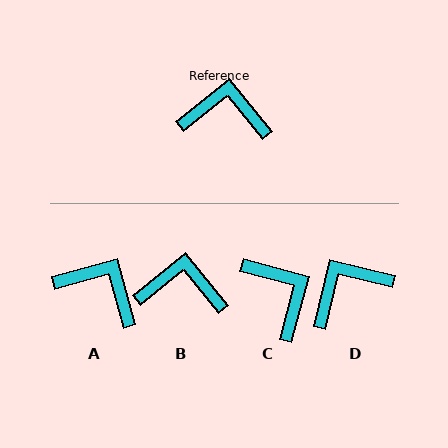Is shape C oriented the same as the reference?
No, it is off by about 54 degrees.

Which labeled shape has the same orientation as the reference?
B.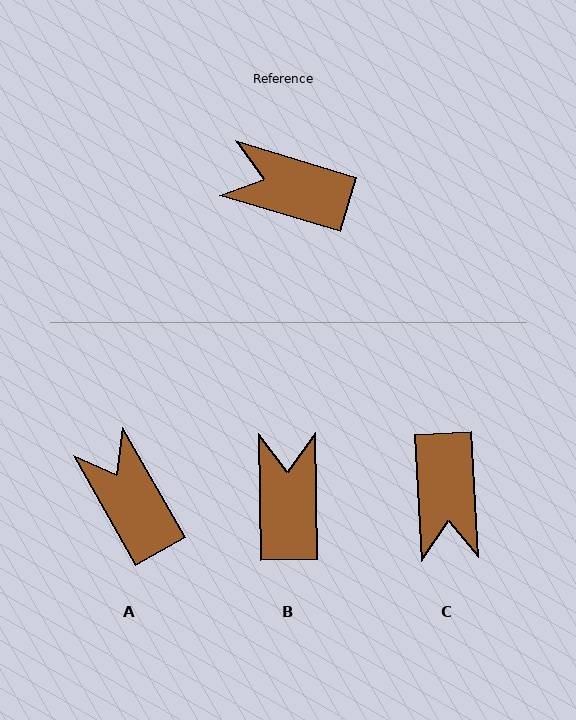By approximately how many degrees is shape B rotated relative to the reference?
Approximately 72 degrees clockwise.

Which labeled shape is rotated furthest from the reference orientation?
C, about 110 degrees away.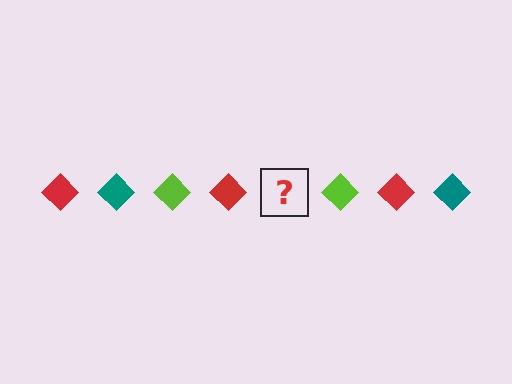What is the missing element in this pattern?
The missing element is a teal diamond.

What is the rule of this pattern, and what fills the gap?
The rule is that the pattern cycles through red, teal, lime diamonds. The gap should be filled with a teal diamond.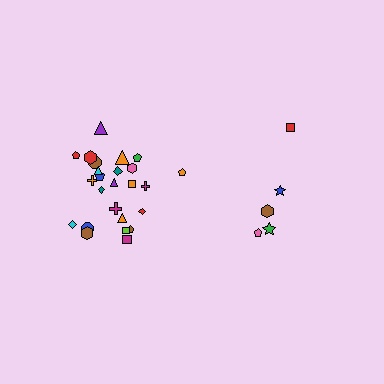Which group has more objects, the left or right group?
The left group.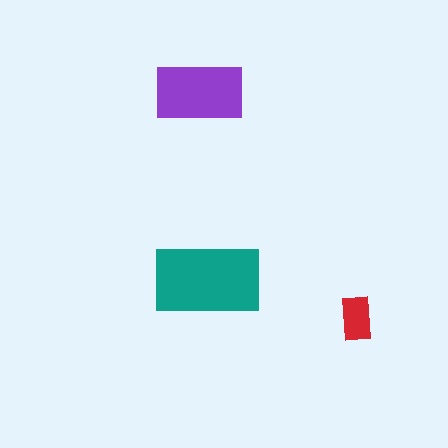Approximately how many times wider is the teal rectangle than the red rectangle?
About 2.5 times wider.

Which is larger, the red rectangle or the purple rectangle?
The purple one.